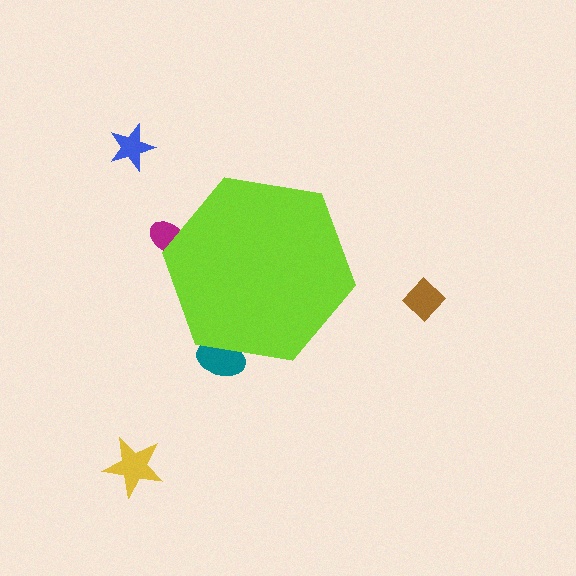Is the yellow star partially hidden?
No, the yellow star is fully visible.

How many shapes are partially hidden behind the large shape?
2 shapes are partially hidden.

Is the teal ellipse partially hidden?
Yes, the teal ellipse is partially hidden behind the lime hexagon.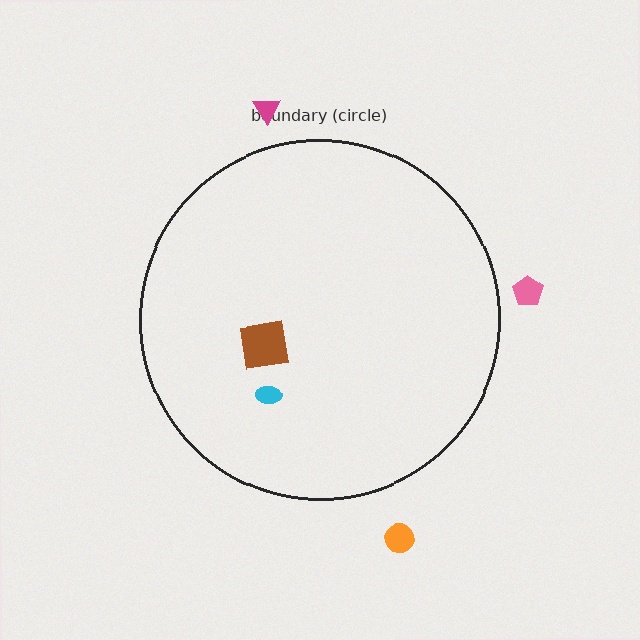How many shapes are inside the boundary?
2 inside, 3 outside.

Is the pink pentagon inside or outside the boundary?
Outside.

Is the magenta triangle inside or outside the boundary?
Outside.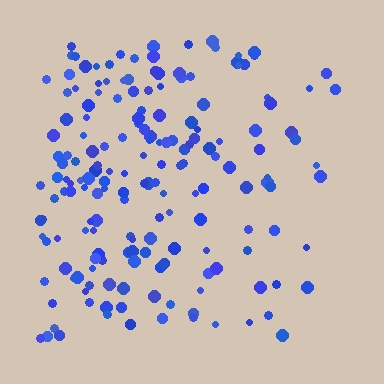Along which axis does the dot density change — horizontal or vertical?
Horizontal.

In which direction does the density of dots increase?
From right to left, with the left side densest.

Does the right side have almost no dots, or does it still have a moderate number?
Still a moderate number, just noticeably fewer than the left.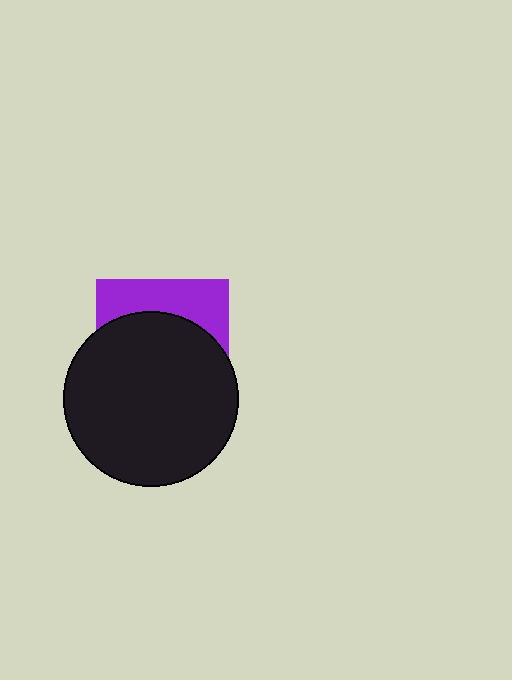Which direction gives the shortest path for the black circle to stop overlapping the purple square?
Moving down gives the shortest separation.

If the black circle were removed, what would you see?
You would see the complete purple square.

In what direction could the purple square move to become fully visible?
The purple square could move up. That would shift it out from behind the black circle entirely.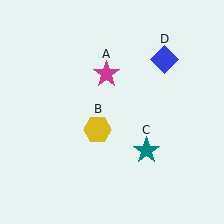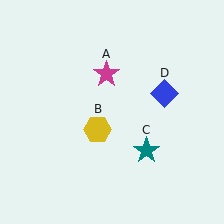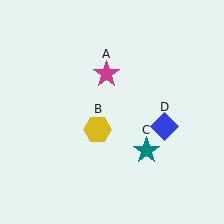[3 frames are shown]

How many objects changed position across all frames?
1 object changed position: blue diamond (object D).